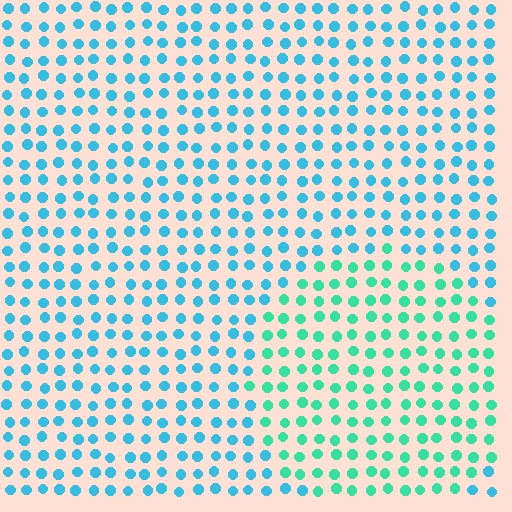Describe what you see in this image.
The image is filled with small cyan elements in a uniform arrangement. A circle-shaped region is visible where the elements are tinted to a slightly different hue, forming a subtle color boundary.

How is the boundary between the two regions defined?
The boundary is defined purely by a slight shift in hue (about 35 degrees). Spacing, size, and orientation are identical on both sides.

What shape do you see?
I see a circle.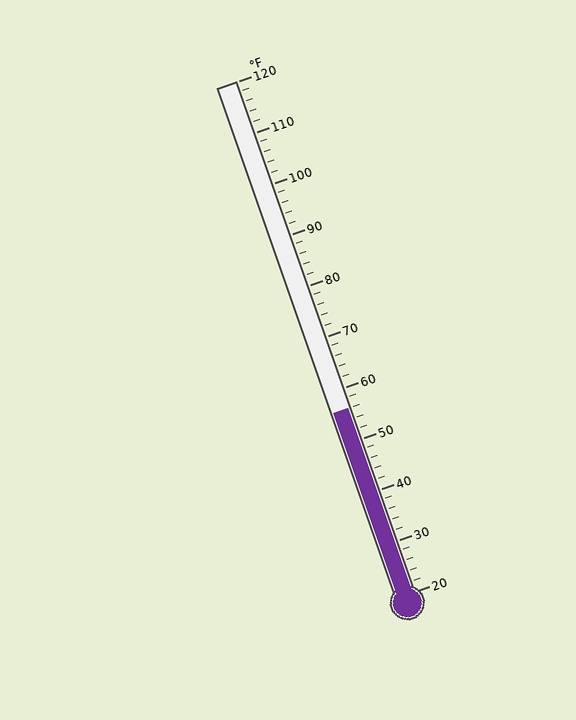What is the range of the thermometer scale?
The thermometer scale ranges from 20°F to 120°F.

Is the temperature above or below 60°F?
The temperature is below 60°F.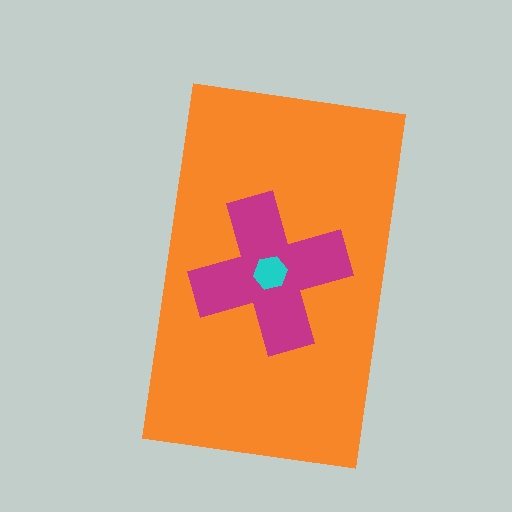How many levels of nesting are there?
3.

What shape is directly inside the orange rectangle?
The magenta cross.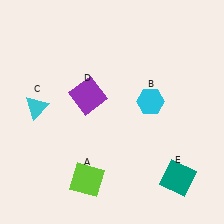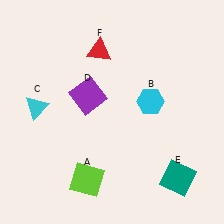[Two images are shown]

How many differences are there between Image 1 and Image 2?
There is 1 difference between the two images.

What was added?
A red triangle (F) was added in Image 2.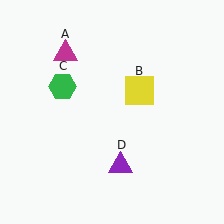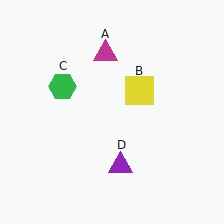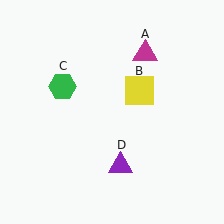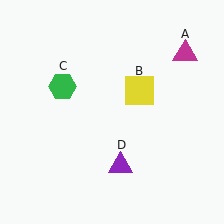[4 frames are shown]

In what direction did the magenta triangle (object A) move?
The magenta triangle (object A) moved right.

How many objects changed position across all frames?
1 object changed position: magenta triangle (object A).